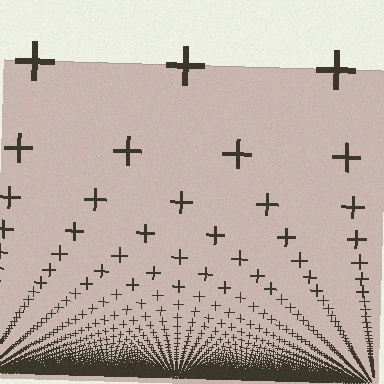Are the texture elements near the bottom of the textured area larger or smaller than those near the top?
Smaller. The gradient is inverted — elements near the bottom are smaller and denser.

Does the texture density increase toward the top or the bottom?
Density increases toward the bottom.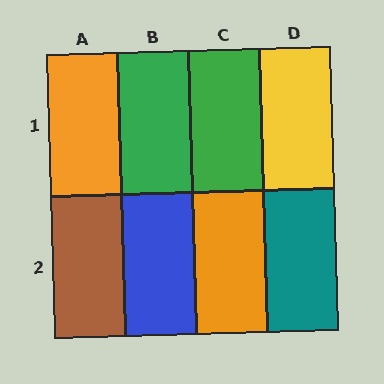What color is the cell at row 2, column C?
Orange.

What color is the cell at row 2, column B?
Blue.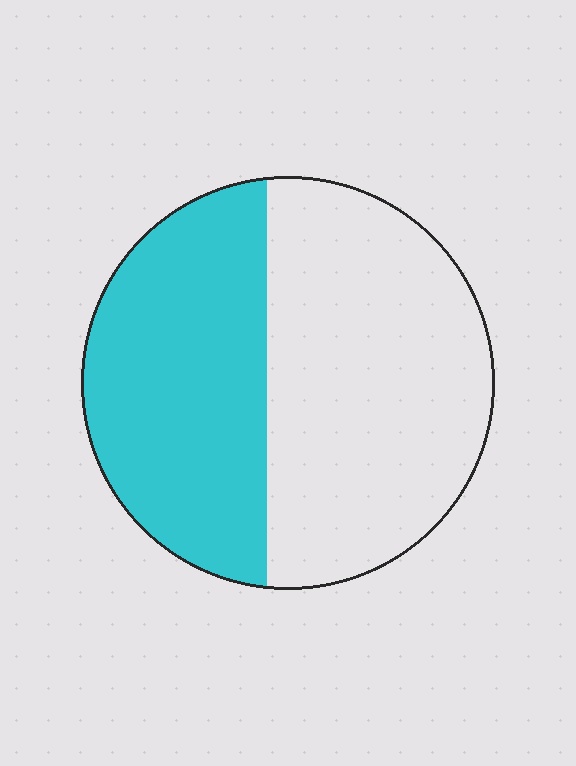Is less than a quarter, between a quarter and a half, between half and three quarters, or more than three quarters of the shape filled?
Between a quarter and a half.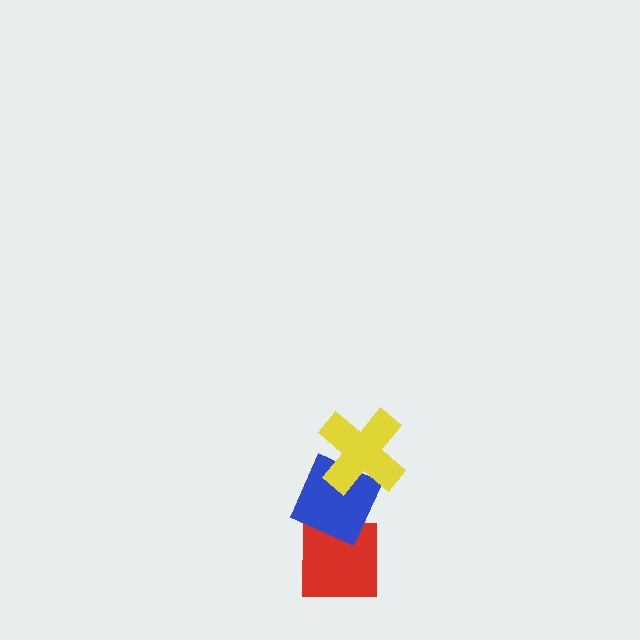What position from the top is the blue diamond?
The blue diamond is 2nd from the top.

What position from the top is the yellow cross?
The yellow cross is 1st from the top.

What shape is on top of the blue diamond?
The yellow cross is on top of the blue diamond.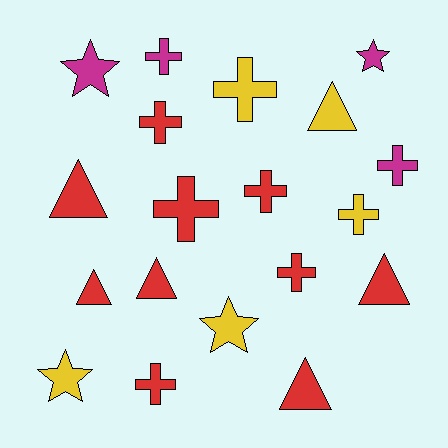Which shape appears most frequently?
Cross, with 9 objects.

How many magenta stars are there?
There are 2 magenta stars.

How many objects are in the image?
There are 19 objects.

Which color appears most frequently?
Red, with 10 objects.